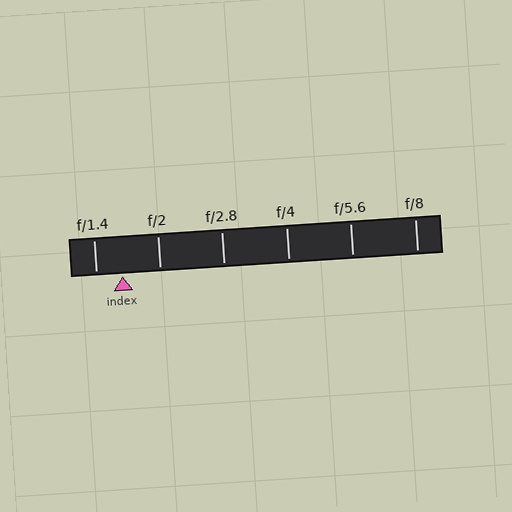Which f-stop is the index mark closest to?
The index mark is closest to f/1.4.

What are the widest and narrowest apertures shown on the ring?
The widest aperture shown is f/1.4 and the narrowest is f/8.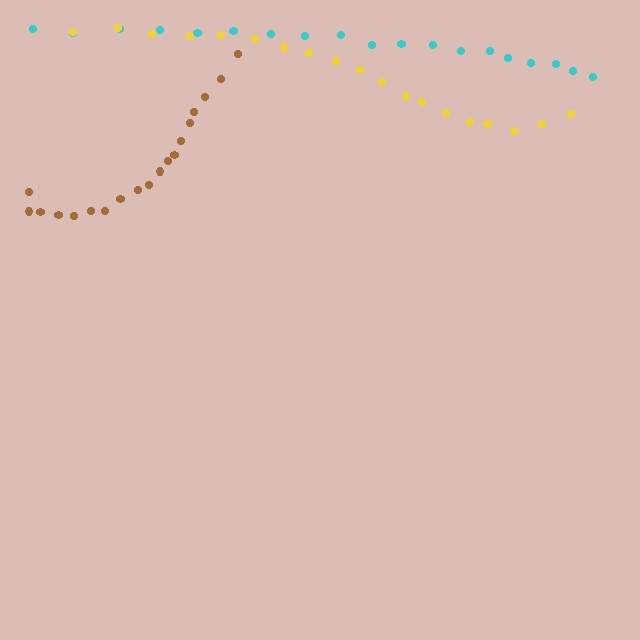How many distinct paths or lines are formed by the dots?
There are 3 distinct paths.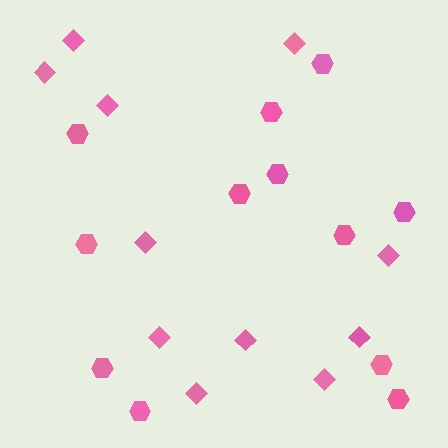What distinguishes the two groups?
There are 2 groups: one group of hexagons (12) and one group of diamonds (11).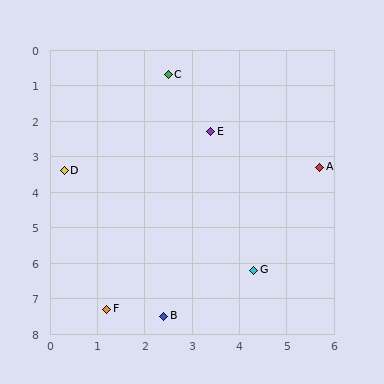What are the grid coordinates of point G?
Point G is at approximately (4.3, 6.2).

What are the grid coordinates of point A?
Point A is at approximately (5.7, 3.3).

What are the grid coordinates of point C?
Point C is at approximately (2.5, 0.7).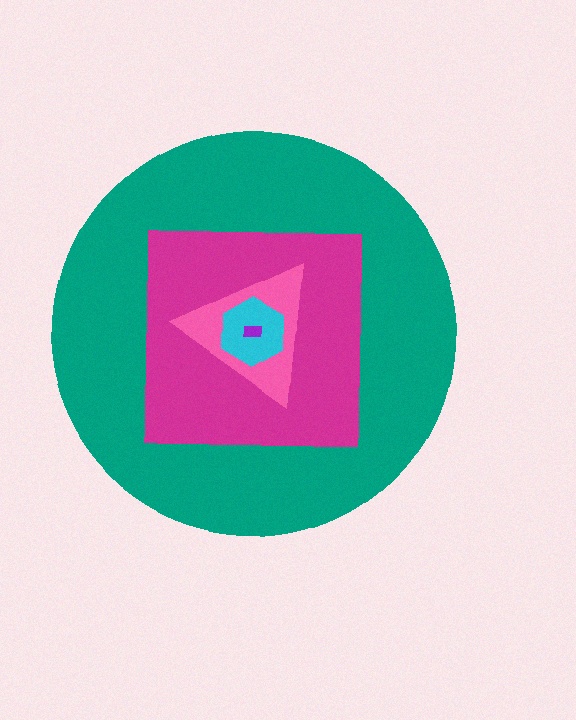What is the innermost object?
The purple rectangle.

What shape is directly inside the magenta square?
The pink triangle.